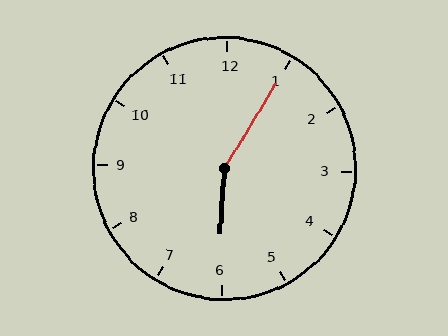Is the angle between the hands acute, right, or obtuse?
It is obtuse.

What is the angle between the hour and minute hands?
Approximately 152 degrees.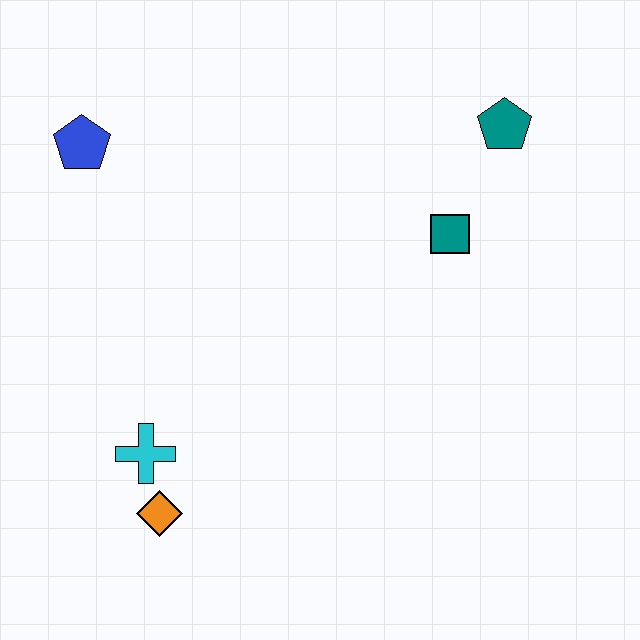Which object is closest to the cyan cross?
The orange diamond is closest to the cyan cross.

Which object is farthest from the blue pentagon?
The teal pentagon is farthest from the blue pentagon.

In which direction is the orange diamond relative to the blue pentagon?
The orange diamond is below the blue pentagon.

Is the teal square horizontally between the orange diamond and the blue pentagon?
No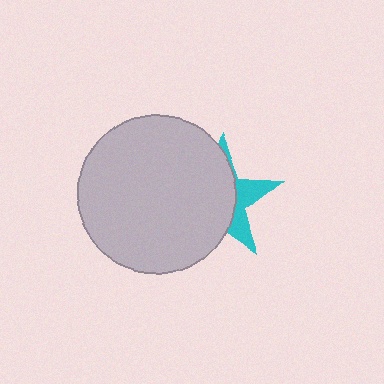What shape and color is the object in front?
The object in front is a light gray circle.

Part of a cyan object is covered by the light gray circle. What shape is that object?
It is a star.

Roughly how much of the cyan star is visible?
A small part of it is visible (roughly 32%).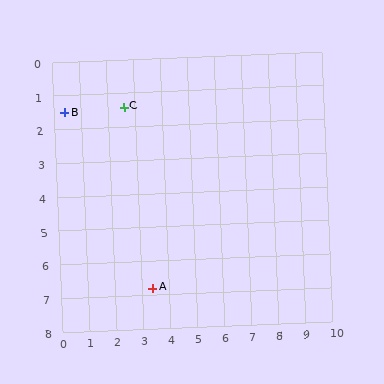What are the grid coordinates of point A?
Point A is at approximately (3.4, 6.8).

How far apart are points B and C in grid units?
Points B and C are about 2.2 grid units apart.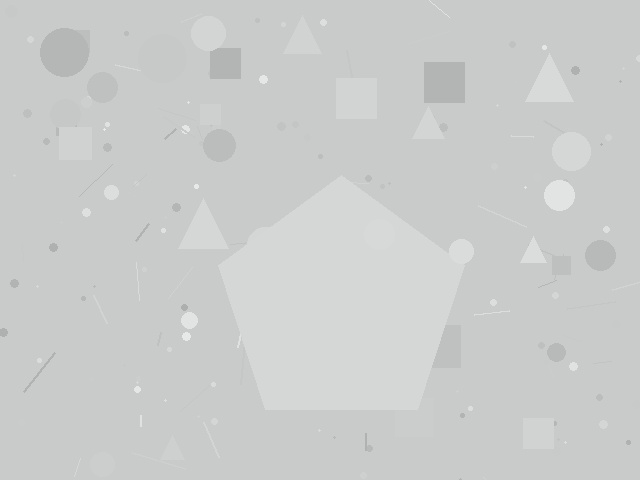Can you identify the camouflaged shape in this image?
The camouflaged shape is a pentagon.